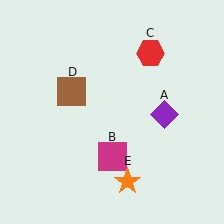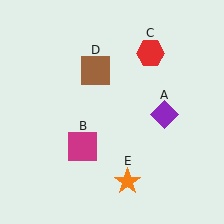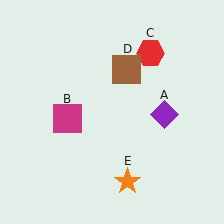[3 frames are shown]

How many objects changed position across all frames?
2 objects changed position: magenta square (object B), brown square (object D).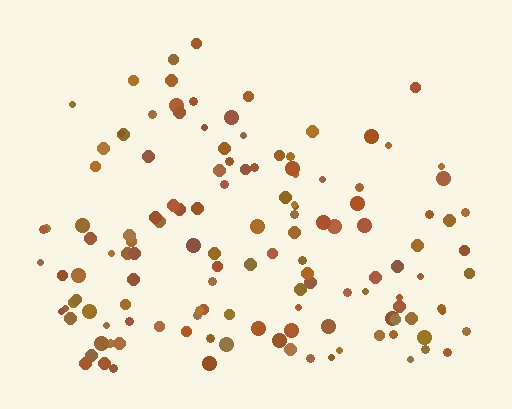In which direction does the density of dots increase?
From top to bottom, with the bottom side densest.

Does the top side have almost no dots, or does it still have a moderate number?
Still a moderate number, just noticeably fewer than the bottom.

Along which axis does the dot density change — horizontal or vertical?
Vertical.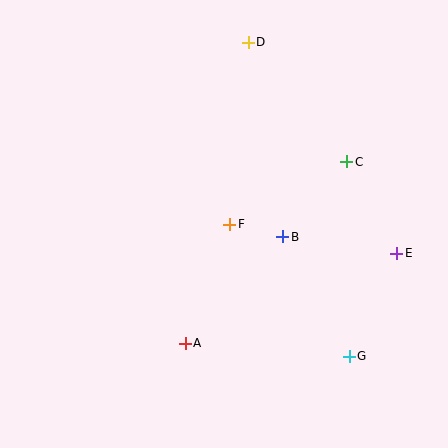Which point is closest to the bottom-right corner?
Point G is closest to the bottom-right corner.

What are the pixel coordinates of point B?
Point B is at (283, 237).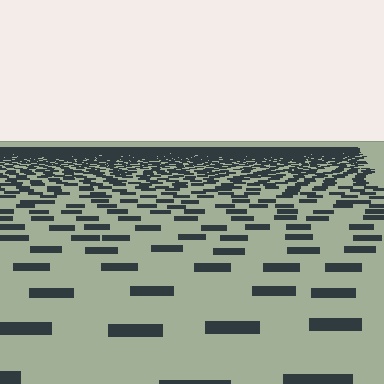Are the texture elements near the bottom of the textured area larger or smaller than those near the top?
Larger. Near the bottom, elements are closer to the viewer and appear at a bigger on-screen size.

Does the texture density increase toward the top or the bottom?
Density increases toward the top.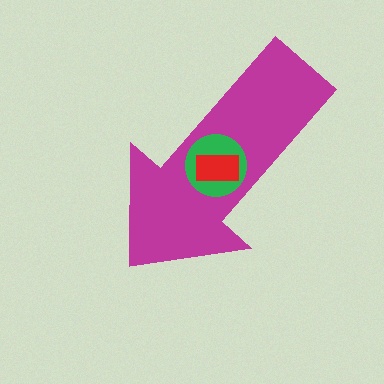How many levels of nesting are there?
3.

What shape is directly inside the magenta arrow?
The green circle.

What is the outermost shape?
The magenta arrow.